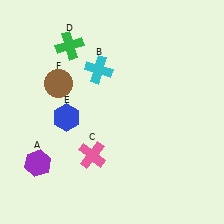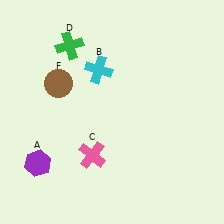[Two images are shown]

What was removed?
The blue hexagon (E) was removed in Image 2.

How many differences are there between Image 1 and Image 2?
There is 1 difference between the two images.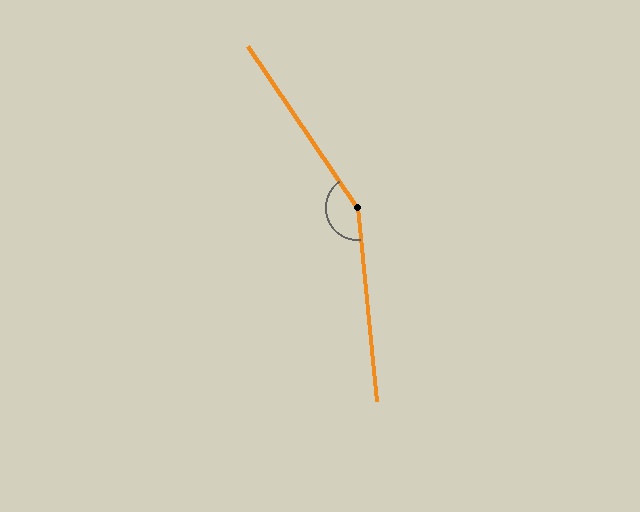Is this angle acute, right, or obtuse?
It is obtuse.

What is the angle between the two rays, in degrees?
Approximately 152 degrees.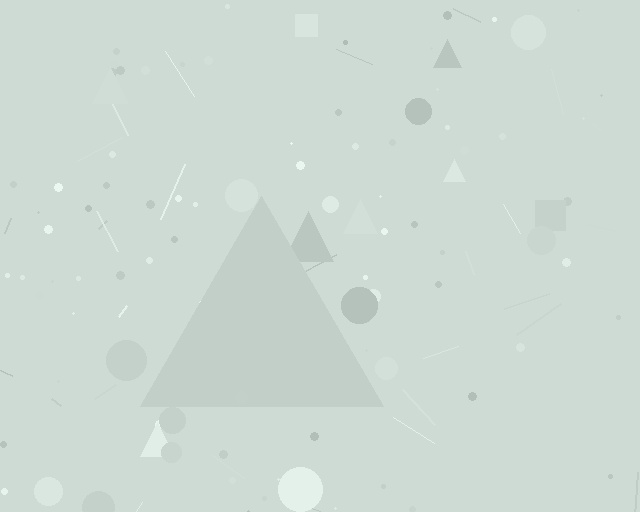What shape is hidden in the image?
A triangle is hidden in the image.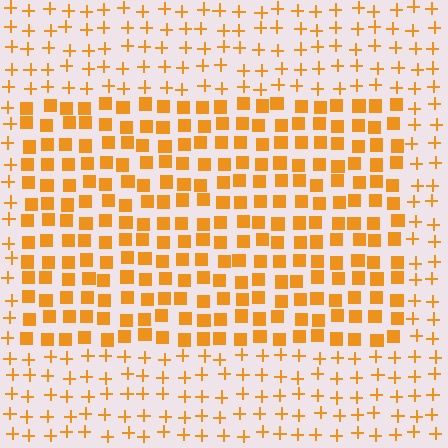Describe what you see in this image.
The image is filled with small orange elements arranged in a uniform grid. A rectangle-shaped region contains squares, while the surrounding area contains plus signs. The boundary is defined purely by the change in element shape.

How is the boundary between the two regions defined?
The boundary is defined by a change in element shape: squares inside vs. plus signs outside. All elements share the same color and spacing.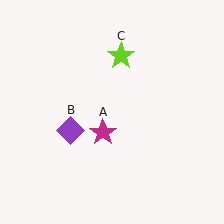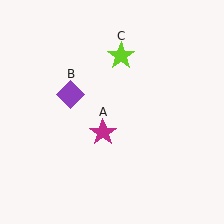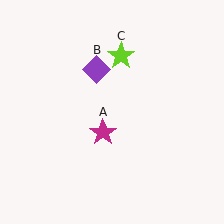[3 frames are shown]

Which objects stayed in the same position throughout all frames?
Magenta star (object A) and lime star (object C) remained stationary.